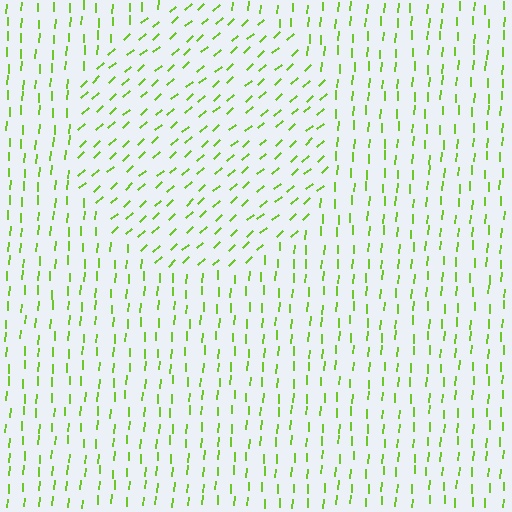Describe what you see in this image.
The image is filled with small lime line segments. A circle region in the image has lines oriented differently from the surrounding lines, creating a visible texture boundary.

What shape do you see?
I see a circle.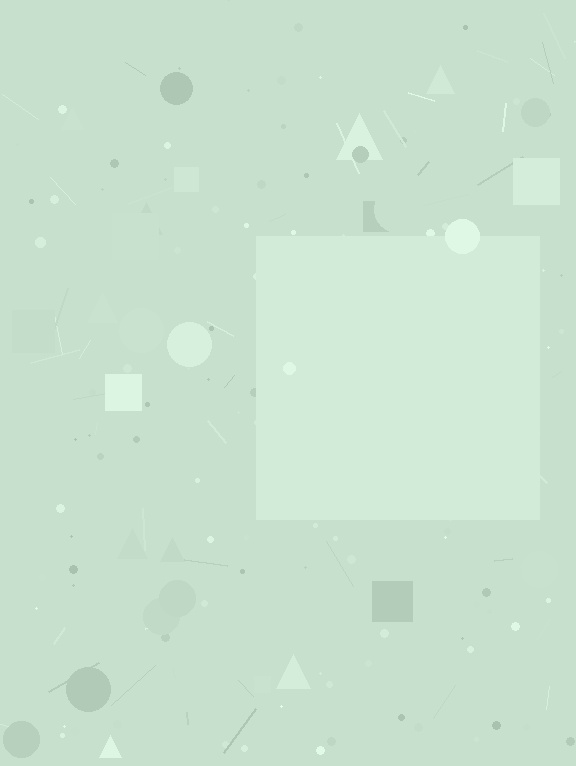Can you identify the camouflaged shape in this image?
The camouflaged shape is a square.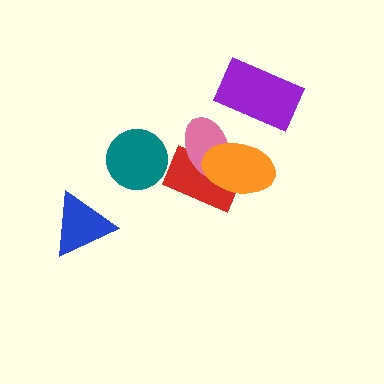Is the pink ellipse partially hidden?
Yes, it is partially covered by another shape.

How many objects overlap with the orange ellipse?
2 objects overlap with the orange ellipse.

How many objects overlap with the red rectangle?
2 objects overlap with the red rectangle.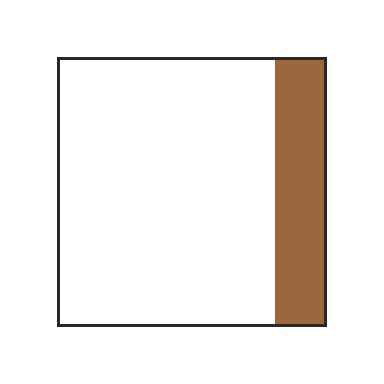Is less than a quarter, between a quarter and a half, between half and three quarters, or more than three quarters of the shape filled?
Less than a quarter.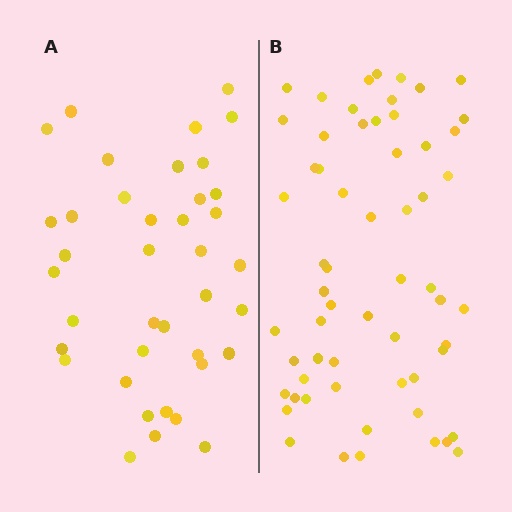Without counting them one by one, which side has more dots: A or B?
Region B (the right region) has more dots.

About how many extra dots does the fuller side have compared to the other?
Region B has approximately 20 more dots than region A.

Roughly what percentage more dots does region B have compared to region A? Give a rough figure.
About 55% more.